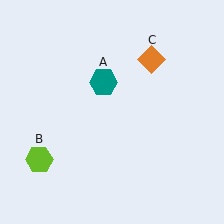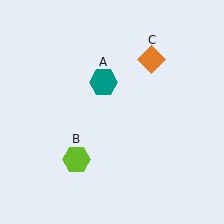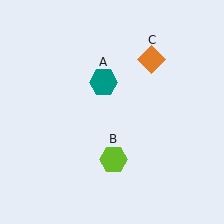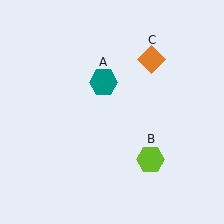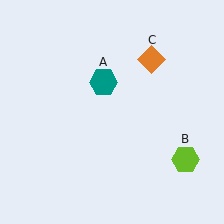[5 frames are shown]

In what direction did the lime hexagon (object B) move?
The lime hexagon (object B) moved right.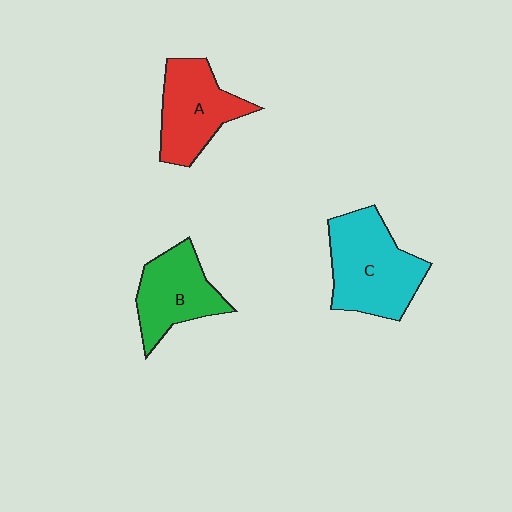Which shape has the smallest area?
Shape B (green).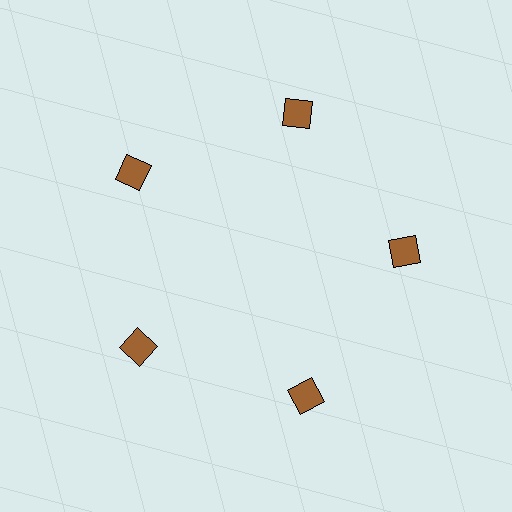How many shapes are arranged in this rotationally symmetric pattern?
There are 5 shapes, arranged in 5 groups of 1.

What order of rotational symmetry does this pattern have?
This pattern has 5-fold rotational symmetry.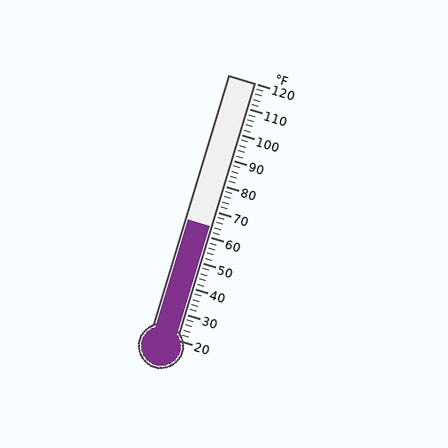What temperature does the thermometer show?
The thermometer shows approximately 64°F.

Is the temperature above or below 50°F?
The temperature is above 50°F.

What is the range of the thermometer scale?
The thermometer scale ranges from 20°F to 120°F.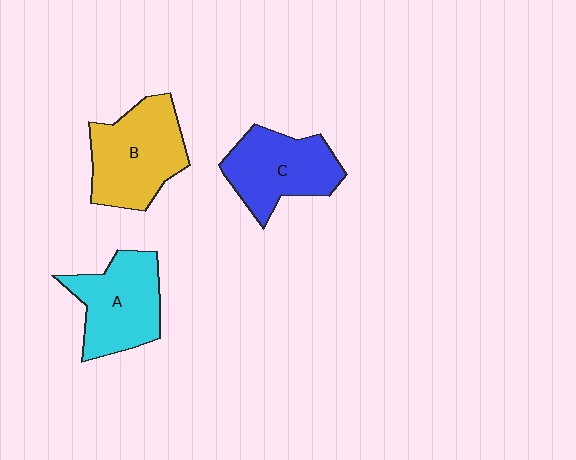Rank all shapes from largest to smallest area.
From largest to smallest: B (yellow), A (cyan), C (blue).